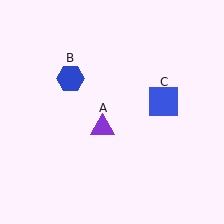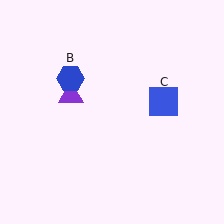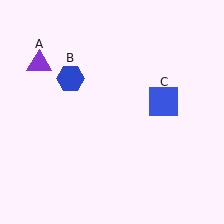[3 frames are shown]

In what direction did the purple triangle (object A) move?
The purple triangle (object A) moved up and to the left.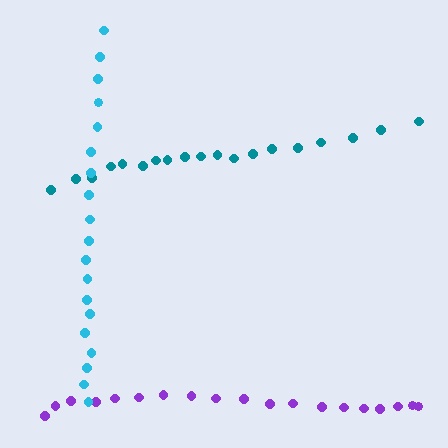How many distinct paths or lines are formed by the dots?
There are 3 distinct paths.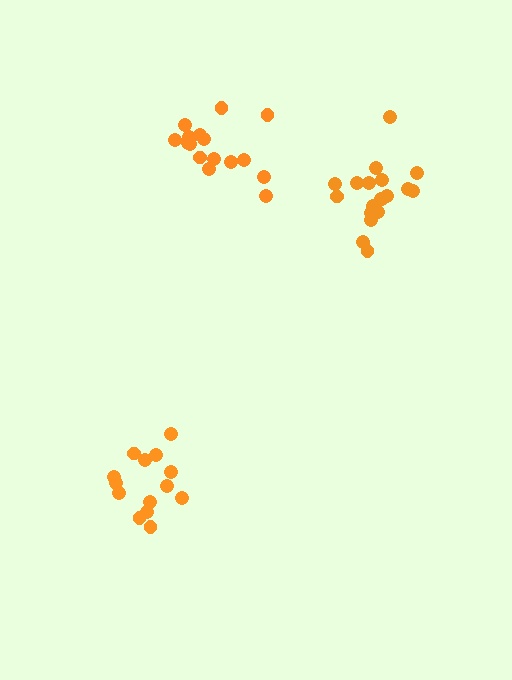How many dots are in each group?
Group 1: 14 dots, Group 2: 19 dots, Group 3: 16 dots (49 total).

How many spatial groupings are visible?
There are 3 spatial groupings.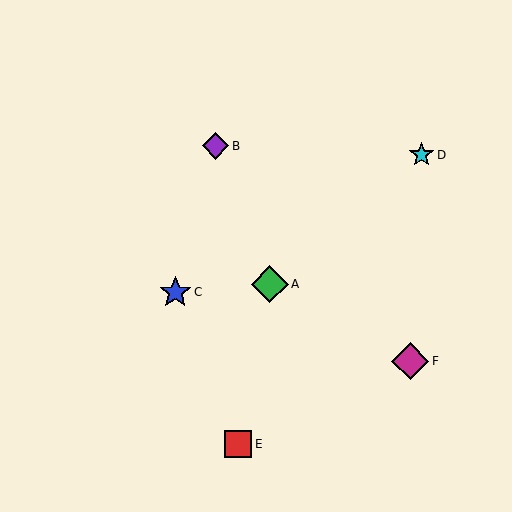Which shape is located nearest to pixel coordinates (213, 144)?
The purple diamond (labeled B) at (215, 146) is nearest to that location.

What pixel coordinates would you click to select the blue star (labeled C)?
Click at (175, 292) to select the blue star C.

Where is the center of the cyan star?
The center of the cyan star is at (421, 155).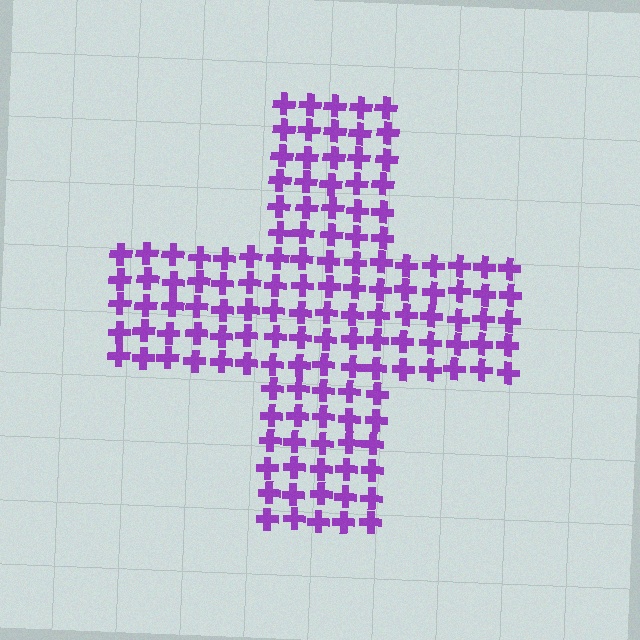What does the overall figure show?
The overall figure shows a cross.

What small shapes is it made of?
It is made of small crosses.